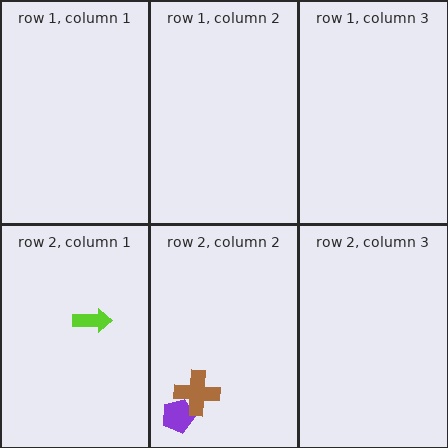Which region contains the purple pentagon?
The row 2, column 2 region.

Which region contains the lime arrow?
The row 2, column 1 region.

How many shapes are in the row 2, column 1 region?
1.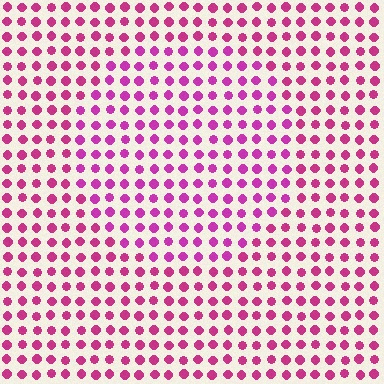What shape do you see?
I see a circle.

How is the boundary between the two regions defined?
The boundary is defined purely by a slight shift in hue (about 17 degrees). Spacing, size, and orientation are identical on both sides.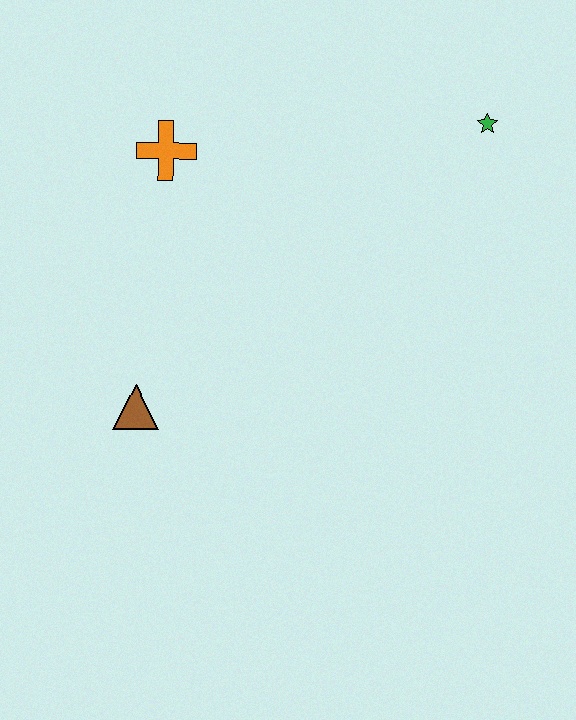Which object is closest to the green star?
The orange cross is closest to the green star.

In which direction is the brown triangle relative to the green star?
The brown triangle is to the left of the green star.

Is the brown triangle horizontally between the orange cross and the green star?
No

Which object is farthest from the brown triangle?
The green star is farthest from the brown triangle.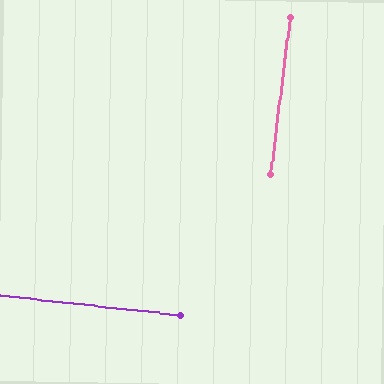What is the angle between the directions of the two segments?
Approximately 89 degrees.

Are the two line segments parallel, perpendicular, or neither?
Perpendicular — they meet at approximately 89°.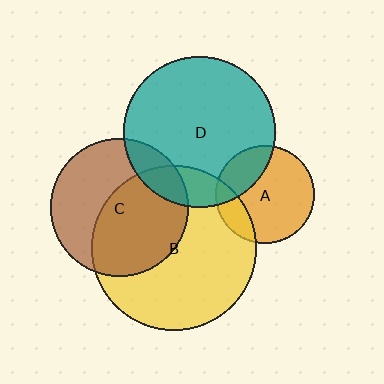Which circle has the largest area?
Circle B (yellow).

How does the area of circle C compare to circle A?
Approximately 2.0 times.